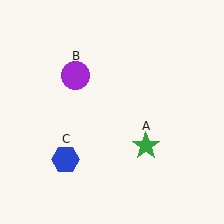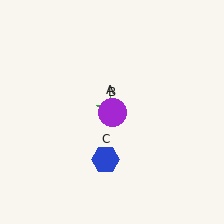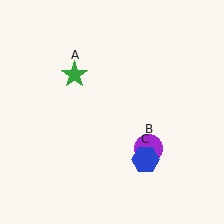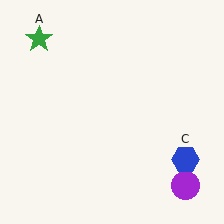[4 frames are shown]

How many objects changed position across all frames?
3 objects changed position: green star (object A), purple circle (object B), blue hexagon (object C).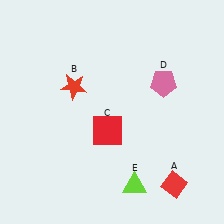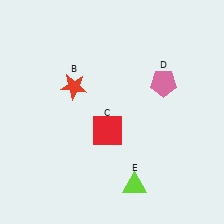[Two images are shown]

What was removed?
The red diamond (A) was removed in Image 2.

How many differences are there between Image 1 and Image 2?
There is 1 difference between the two images.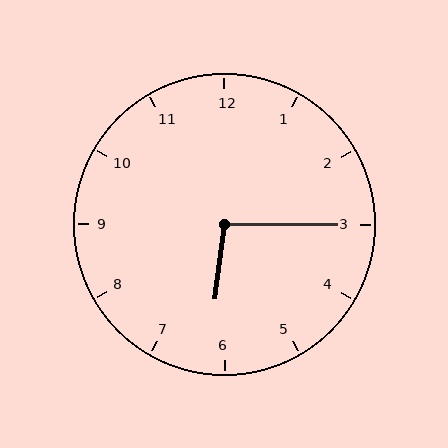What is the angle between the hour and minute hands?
Approximately 98 degrees.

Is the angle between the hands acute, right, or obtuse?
It is obtuse.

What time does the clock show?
6:15.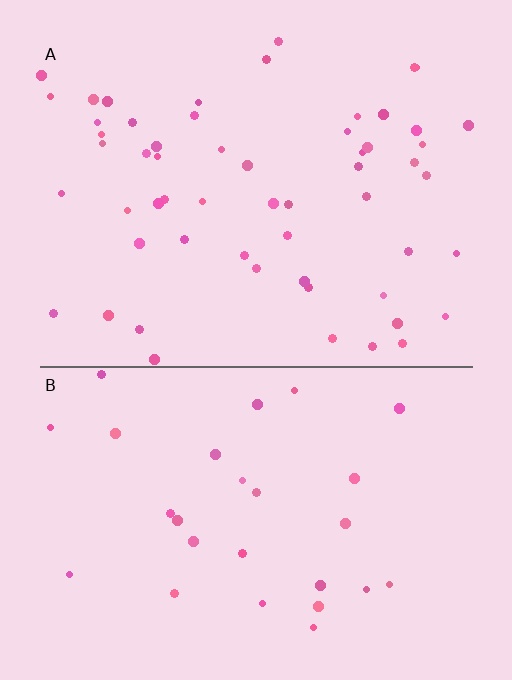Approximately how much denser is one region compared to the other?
Approximately 2.1× — region A over region B.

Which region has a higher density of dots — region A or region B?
A (the top).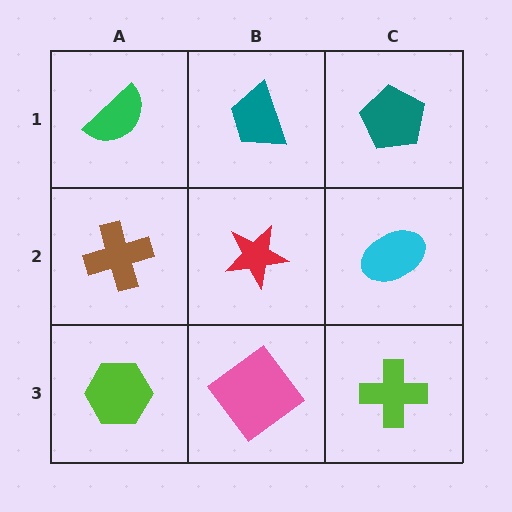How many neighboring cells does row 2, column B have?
4.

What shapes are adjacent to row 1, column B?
A red star (row 2, column B), a green semicircle (row 1, column A), a teal pentagon (row 1, column C).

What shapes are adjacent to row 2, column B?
A teal trapezoid (row 1, column B), a pink diamond (row 3, column B), a brown cross (row 2, column A), a cyan ellipse (row 2, column C).